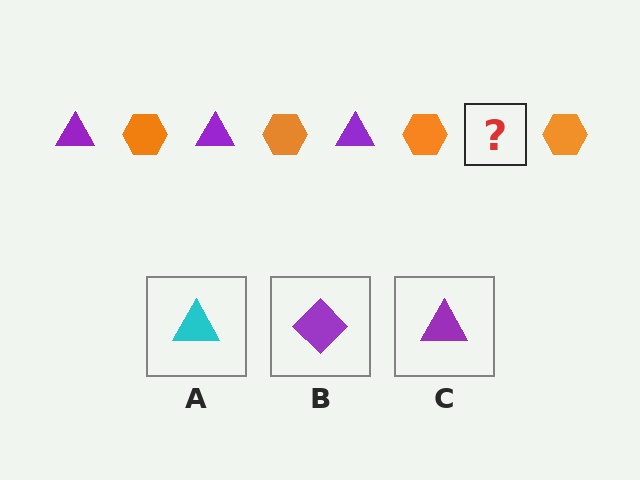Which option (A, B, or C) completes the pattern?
C.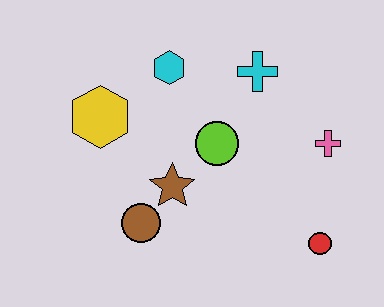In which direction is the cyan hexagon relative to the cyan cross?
The cyan hexagon is to the left of the cyan cross.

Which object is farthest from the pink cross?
The yellow hexagon is farthest from the pink cross.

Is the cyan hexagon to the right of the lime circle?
No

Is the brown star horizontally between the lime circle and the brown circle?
Yes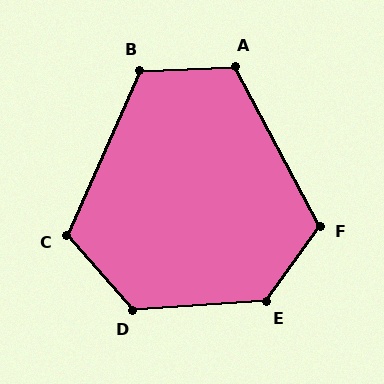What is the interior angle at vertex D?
Approximately 127 degrees (obtuse).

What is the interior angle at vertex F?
Approximately 117 degrees (obtuse).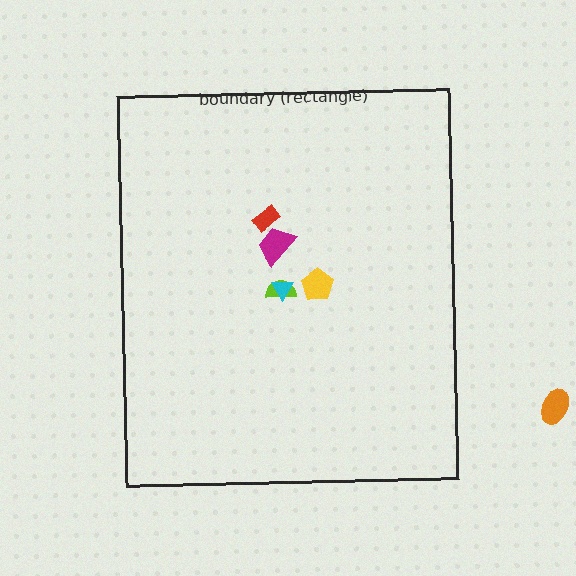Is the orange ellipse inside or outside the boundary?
Outside.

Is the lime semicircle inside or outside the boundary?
Inside.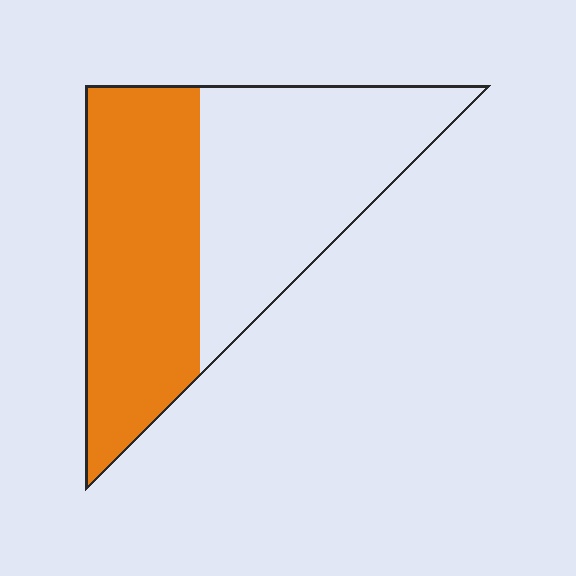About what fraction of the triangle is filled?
About one half (1/2).